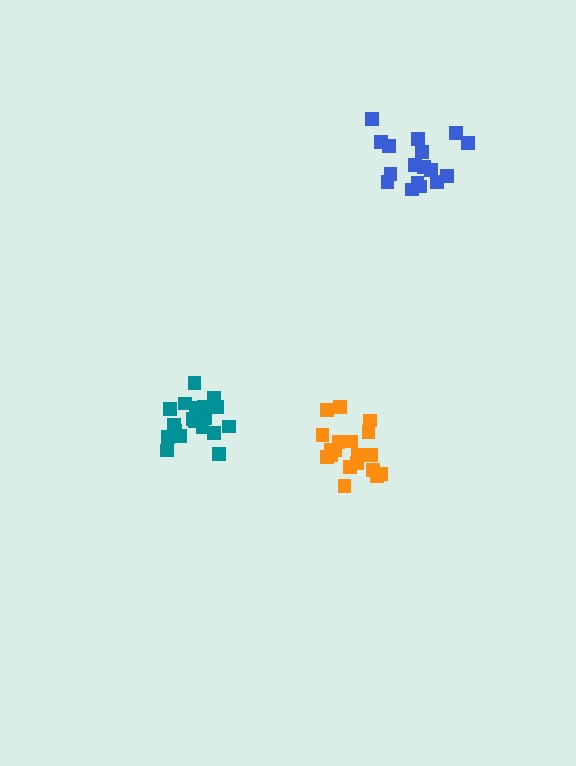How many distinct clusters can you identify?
There are 3 distinct clusters.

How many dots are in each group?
Group 1: 19 dots, Group 2: 21 dots, Group 3: 17 dots (57 total).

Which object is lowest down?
The orange cluster is bottommost.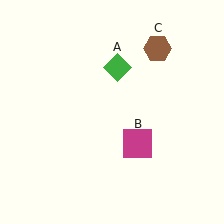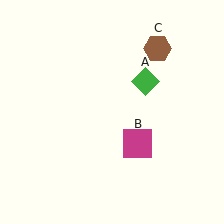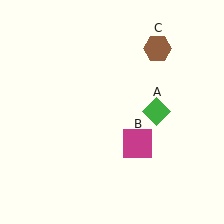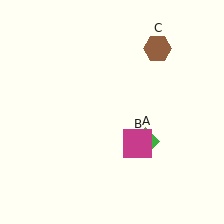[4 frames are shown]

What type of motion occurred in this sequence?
The green diamond (object A) rotated clockwise around the center of the scene.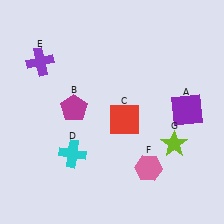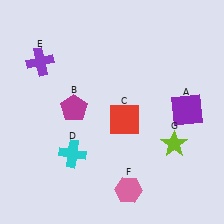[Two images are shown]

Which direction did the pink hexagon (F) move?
The pink hexagon (F) moved down.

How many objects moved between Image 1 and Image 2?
1 object moved between the two images.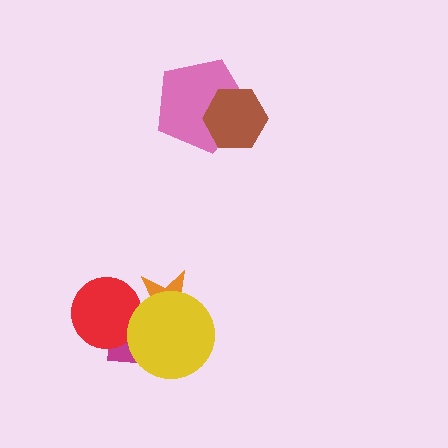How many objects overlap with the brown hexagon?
1 object overlaps with the brown hexagon.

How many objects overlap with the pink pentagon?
1 object overlaps with the pink pentagon.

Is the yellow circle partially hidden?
No, no other shape covers it.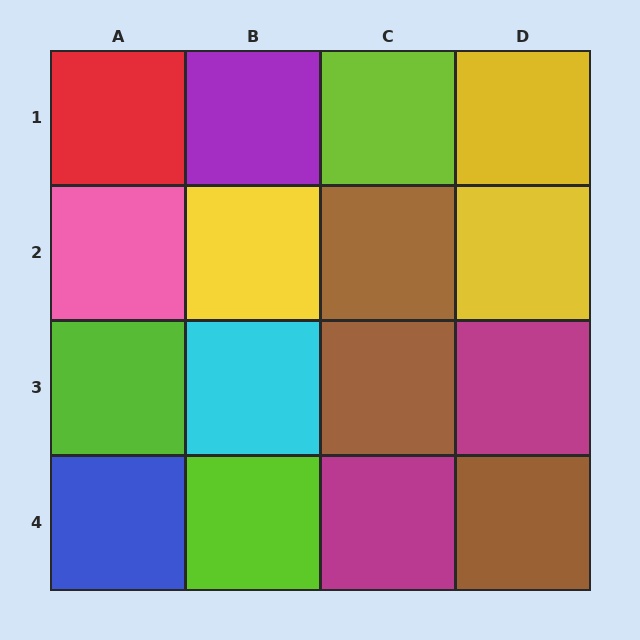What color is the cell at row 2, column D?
Yellow.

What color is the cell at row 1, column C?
Lime.